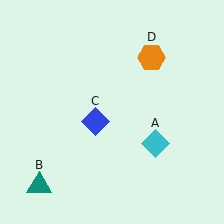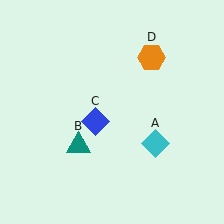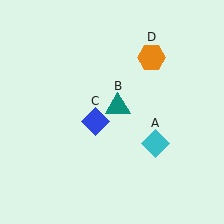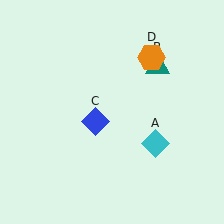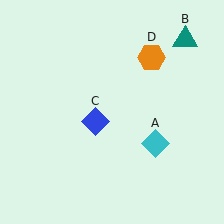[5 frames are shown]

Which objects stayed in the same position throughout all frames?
Cyan diamond (object A) and blue diamond (object C) and orange hexagon (object D) remained stationary.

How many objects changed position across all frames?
1 object changed position: teal triangle (object B).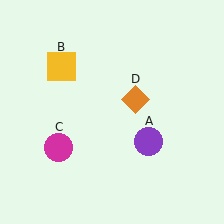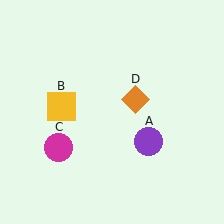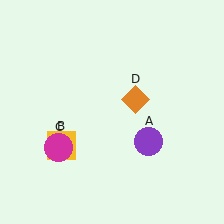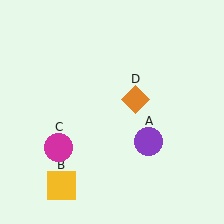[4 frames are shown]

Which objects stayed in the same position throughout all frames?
Purple circle (object A) and magenta circle (object C) and orange diamond (object D) remained stationary.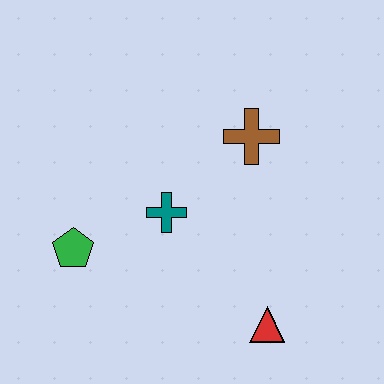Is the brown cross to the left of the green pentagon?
No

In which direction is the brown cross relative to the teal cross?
The brown cross is to the right of the teal cross.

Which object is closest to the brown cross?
The teal cross is closest to the brown cross.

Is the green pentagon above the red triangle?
Yes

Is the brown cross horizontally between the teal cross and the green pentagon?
No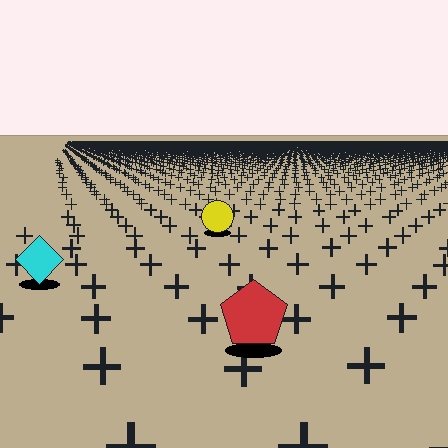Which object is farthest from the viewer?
The yellow circle is farthest from the viewer. It appears smaller and the ground texture around it is denser.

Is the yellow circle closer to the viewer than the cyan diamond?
No. The cyan diamond is closer — you can tell from the texture gradient: the ground texture is coarser near it.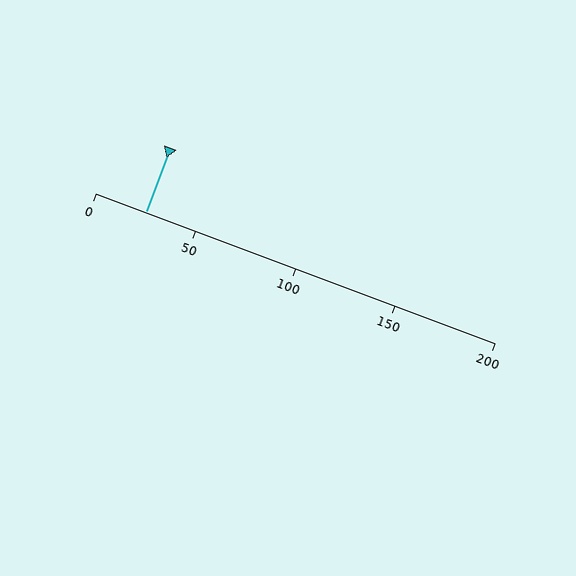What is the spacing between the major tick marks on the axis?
The major ticks are spaced 50 apart.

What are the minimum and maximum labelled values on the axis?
The axis runs from 0 to 200.